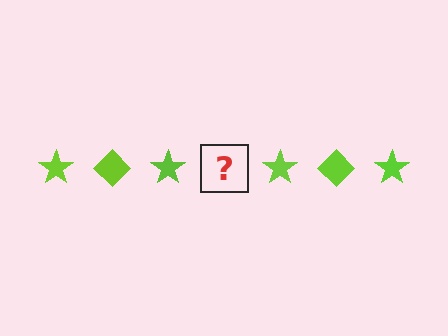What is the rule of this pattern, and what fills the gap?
The rule is that the pattern cycles through star, diamond shapes in lime. The gap should be filled with a lime diamond.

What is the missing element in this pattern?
The missing element is a lime diamond.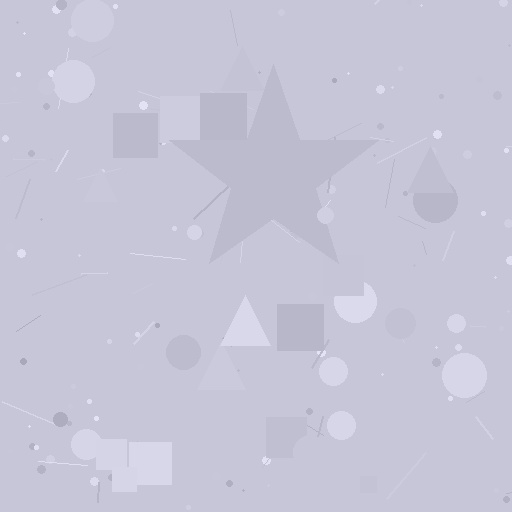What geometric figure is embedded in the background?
A star is embedded in the background.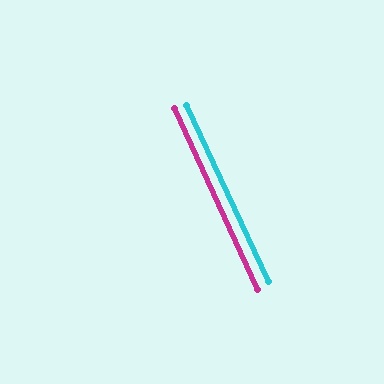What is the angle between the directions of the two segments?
Approximately 0 degrees.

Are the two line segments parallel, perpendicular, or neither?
Parallel — their directions differ by only 0.2°.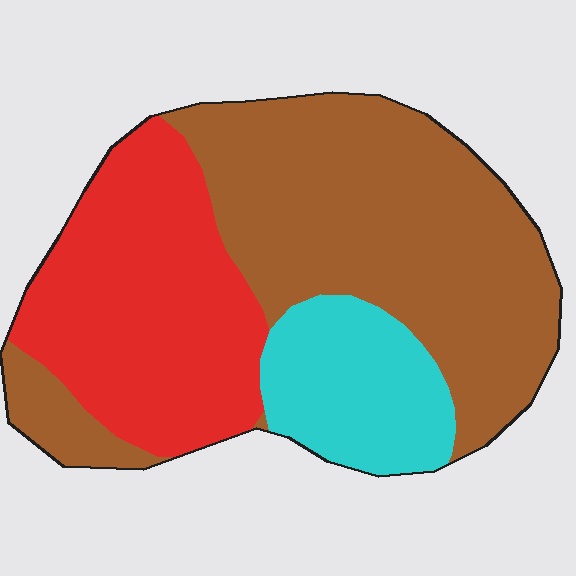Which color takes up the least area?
Cyan, at roughly 15%.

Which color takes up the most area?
Brown, at roughly 50%.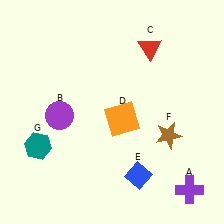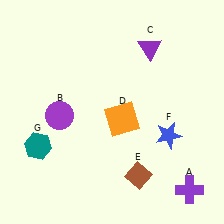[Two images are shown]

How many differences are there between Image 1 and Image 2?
There are 3 differences between the two images.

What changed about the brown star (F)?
In Image 1, F is brown. In Image 2, it changed to blue.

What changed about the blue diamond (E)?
In Image 1, E is blue. In Image 2, it changed to brown.